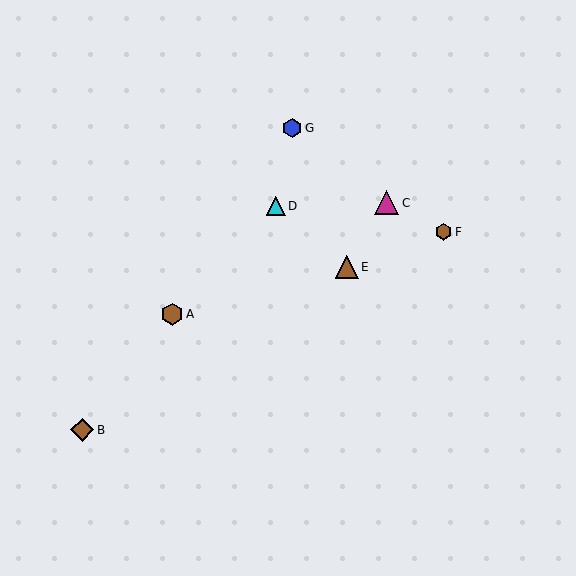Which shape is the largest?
The magenta triangle (labeled C) is the largest.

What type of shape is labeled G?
Shape G is a blue hexagon.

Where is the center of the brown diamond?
The center of the brown diamond is at (82, 430).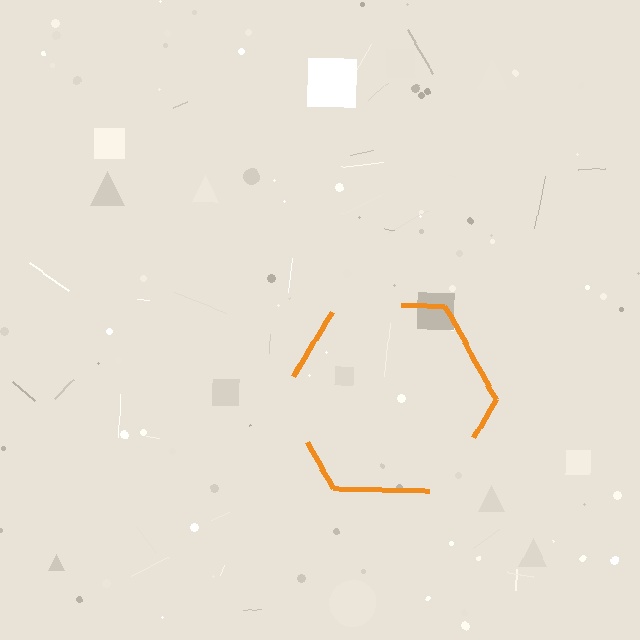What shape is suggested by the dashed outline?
The dashed outline suggests a hexagon.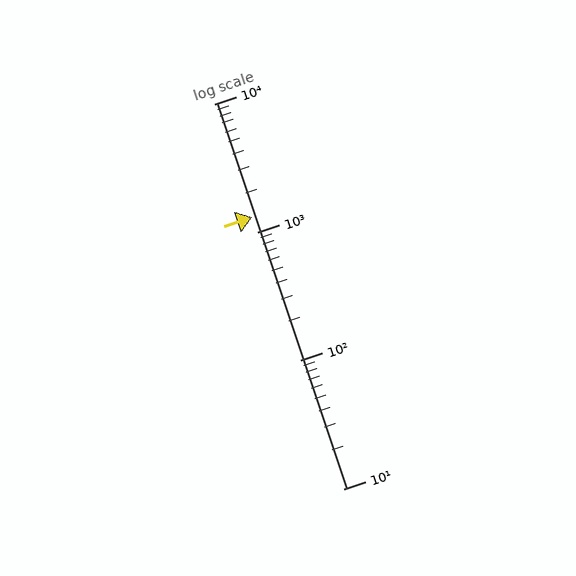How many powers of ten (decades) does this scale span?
The scale spans 3 decades, from 10 to 10000.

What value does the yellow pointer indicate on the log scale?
The pointer indicates approximately 1300.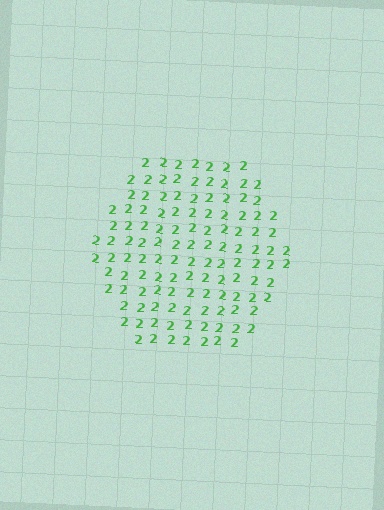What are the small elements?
The small elements are digit 2's.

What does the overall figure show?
The overall figure shows a hexagon.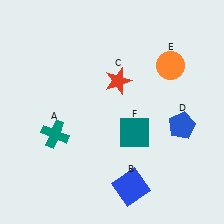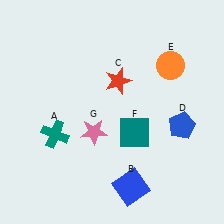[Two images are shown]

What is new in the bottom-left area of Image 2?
A pink star (G) was added in the bottom-left area of Image 2.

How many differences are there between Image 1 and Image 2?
There is 1 difference between the two images.